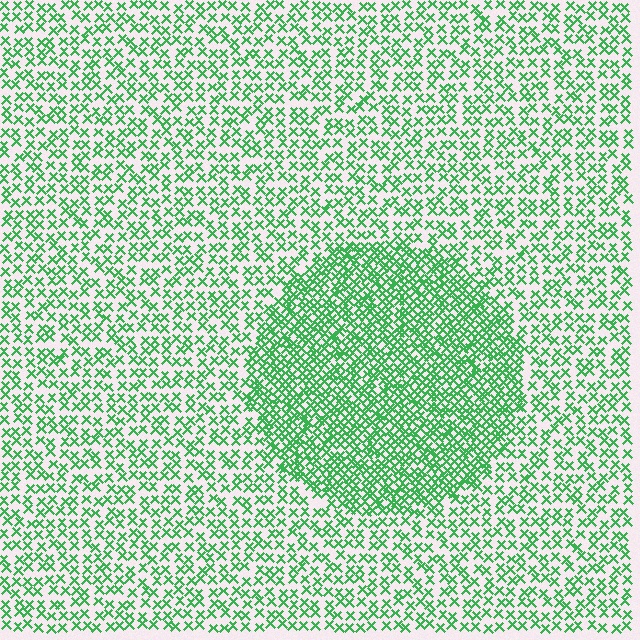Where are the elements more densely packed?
The elements are more densely packed inside the circle boundary.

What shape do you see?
I see a circle.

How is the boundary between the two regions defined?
The boundary is defined by a change in element density (approximately 2.0x ratio). All elements are the same color, size, and shape.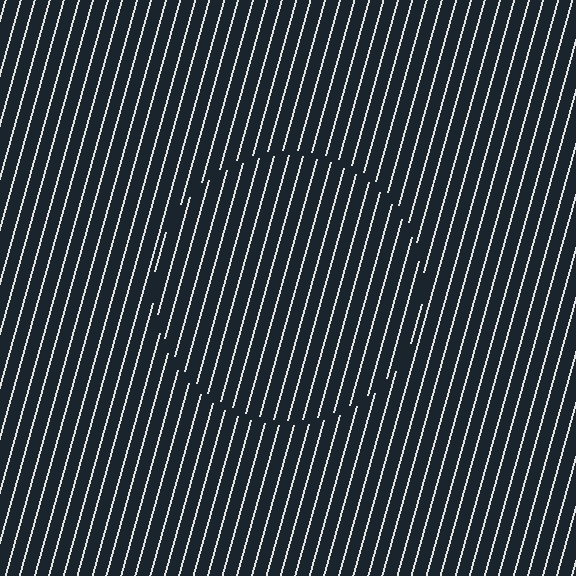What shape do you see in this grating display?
An illusory circle. The interior of the shape contains the same grating, shifted by half a period — the contour is defined by the phase discontinuity where line-ends from the inner and outer gratings abut.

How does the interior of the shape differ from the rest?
The interior of the shape contains the same grating, shifted by half a period — the contour is defined by the phase discontinuity where line-ends from the inner and outer gratings abut.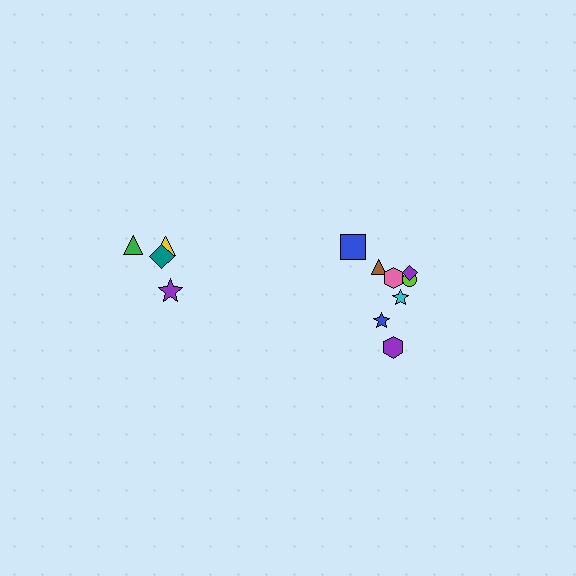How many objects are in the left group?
There are 4 objects.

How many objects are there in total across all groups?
There are 12 objects.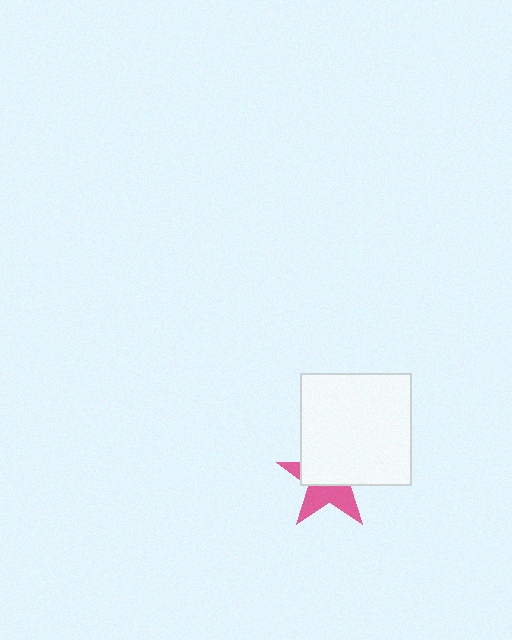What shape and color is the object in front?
The object in front is a white square.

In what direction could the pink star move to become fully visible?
The pink star could move down. That would shift it out from behind the white square entirely.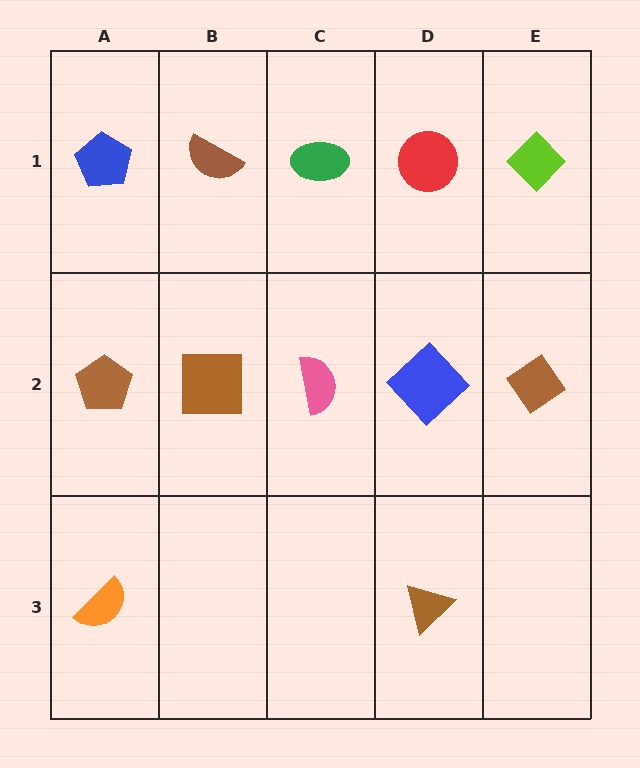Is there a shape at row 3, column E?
No, that cell is empty.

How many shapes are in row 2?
5 shapes.